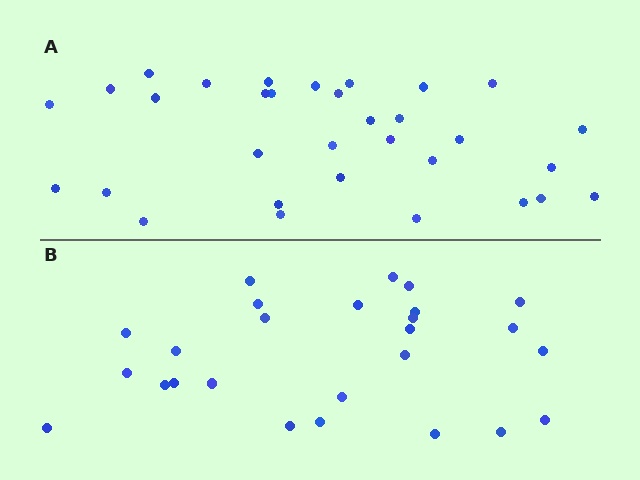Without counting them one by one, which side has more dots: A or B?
Region A (the top region) has more dots.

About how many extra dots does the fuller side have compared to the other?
Region A has about 6 more dots than region B.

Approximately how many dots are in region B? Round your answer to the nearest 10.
About 30 dots. (The exact count is 26, which rounds to 30.)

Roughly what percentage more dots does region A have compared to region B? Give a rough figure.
About 25% more.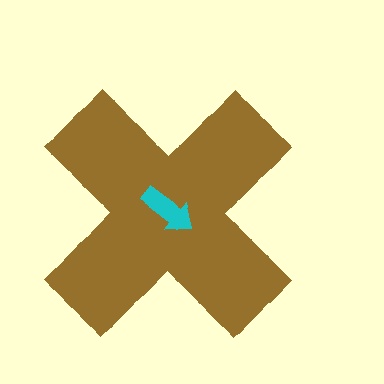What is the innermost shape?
The cyan arrow.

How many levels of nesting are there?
2.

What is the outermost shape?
The brown cross.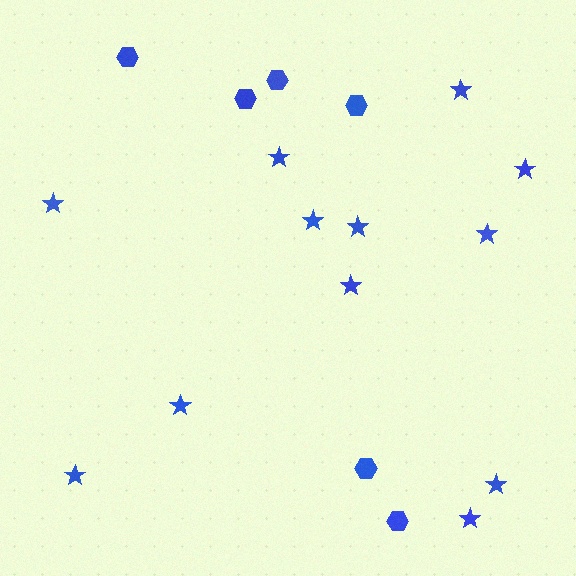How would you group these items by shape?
There are 2 groups: one group of hexagons (6) and one group of stars (12).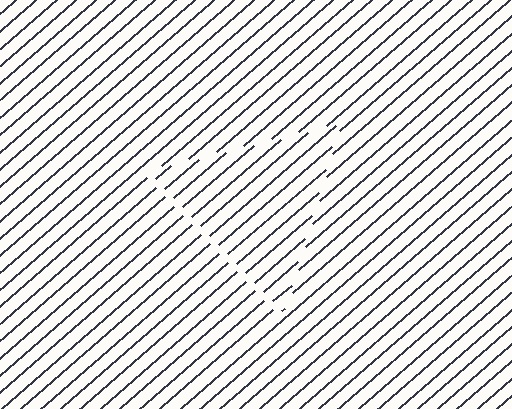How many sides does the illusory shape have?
3 sides — the line-ends trace a triangle.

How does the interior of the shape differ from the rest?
The interior of the shape contains the same grating, shifted by half a period — the contour is defined by the phase discontinuity where line-ends from the inner and outer gratings abut.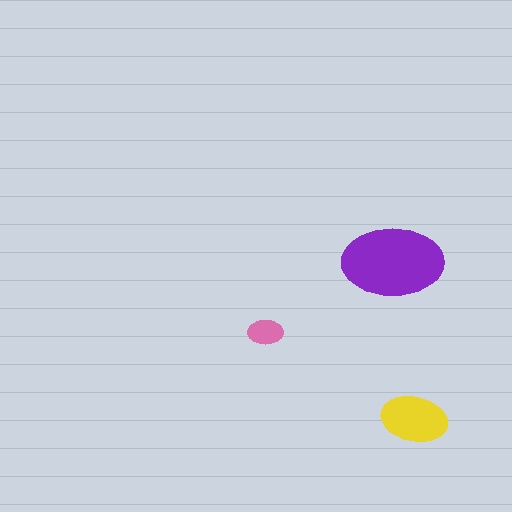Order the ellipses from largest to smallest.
the purple one, the yellow one, the pink one.